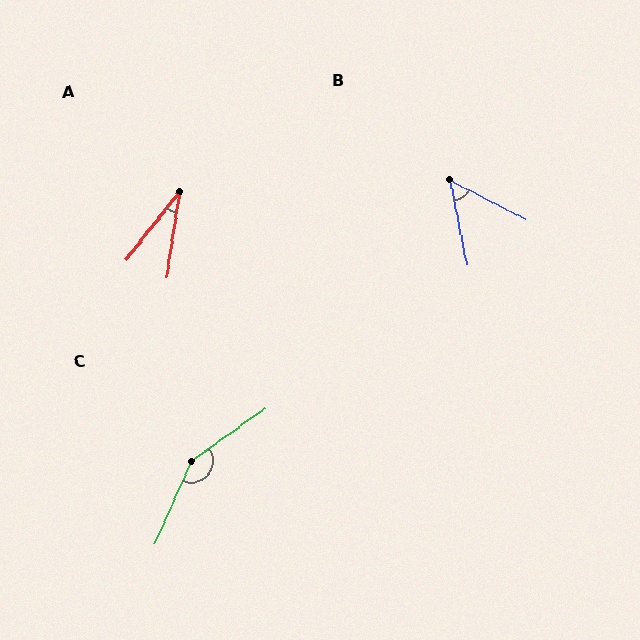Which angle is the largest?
C, at approximately 149 degrees.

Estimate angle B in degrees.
Approximately 51 degrees.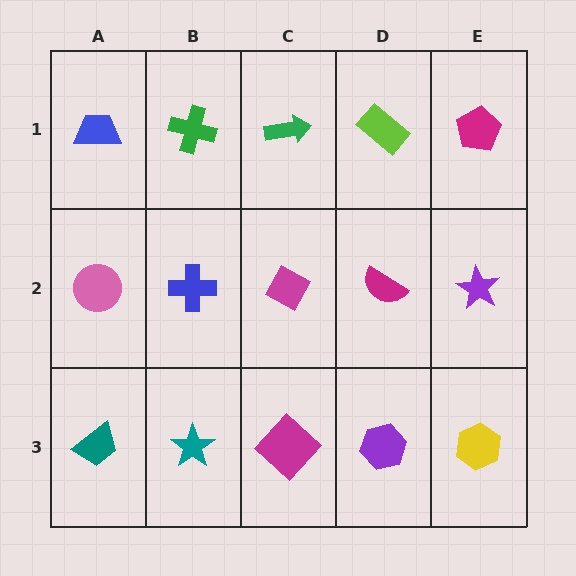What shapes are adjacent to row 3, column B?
A blue cross (row 2, column B), a teal trapezoid (row 3, column A), a magenta diamond (row 3, column C).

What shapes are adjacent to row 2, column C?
A green arrow (row 1, column C), a magenta diamond (row 3, column C), a blue cross (row 2, column B), a magenta semicircle (row 2, column D).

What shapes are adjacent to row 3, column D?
A magenta semicircle (row 2, column D), a magenta diamond (row 3, column C), a yellow hexagon (row 3, column E).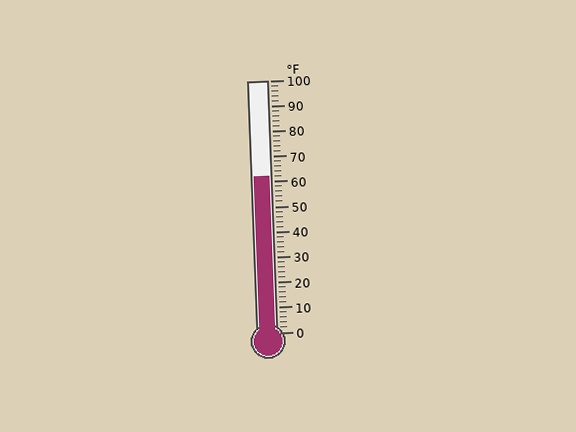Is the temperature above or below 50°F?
The temperature is above 50°F.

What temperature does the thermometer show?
The thermometer shows approximately 62°F.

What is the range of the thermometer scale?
The thermometer scale ranges from 0°F to 100°F.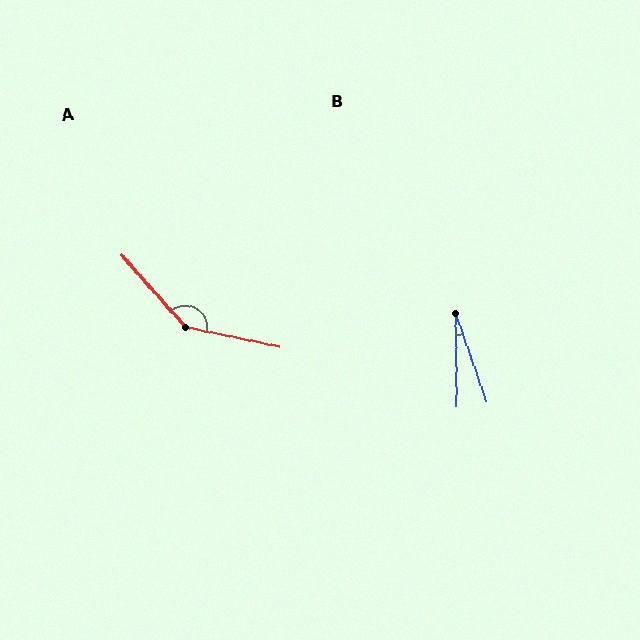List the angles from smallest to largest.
B (19°), A (144°).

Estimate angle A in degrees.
Approximately 144 degrees.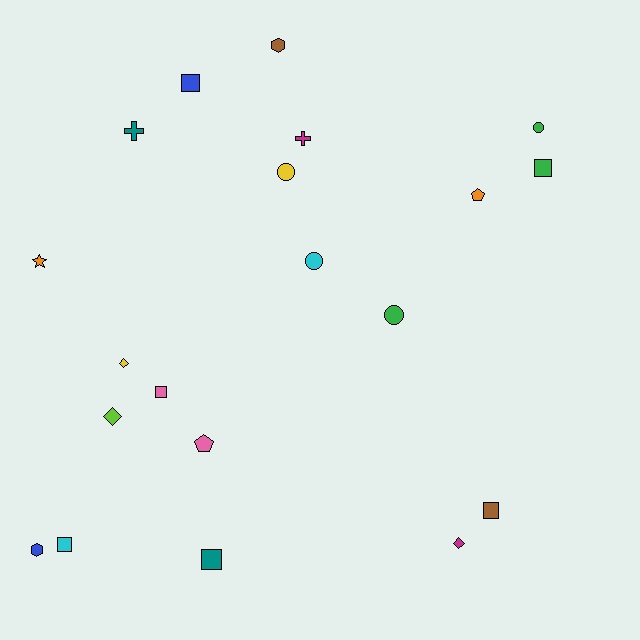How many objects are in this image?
There are 20 objects.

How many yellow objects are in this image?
There are 2 yellow objects.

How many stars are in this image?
There is 1 star.